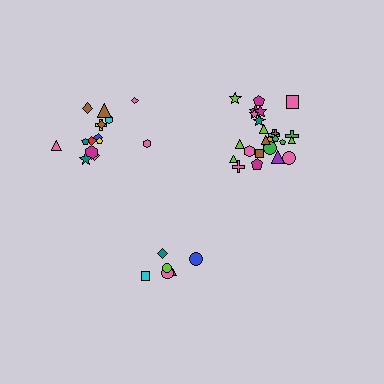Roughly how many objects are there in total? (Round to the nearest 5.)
Roughly 45 objects in total.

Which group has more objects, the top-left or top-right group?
The top-right group.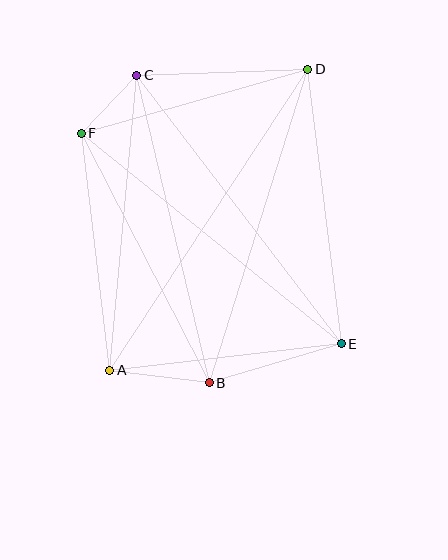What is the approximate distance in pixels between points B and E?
The distance between B and E is approximately 138 pixels.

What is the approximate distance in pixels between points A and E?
The distance between A and E is approximately 233 pixels.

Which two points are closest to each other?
Points C and F are closest to each other.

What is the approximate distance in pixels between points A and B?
The distance between A and B is approximately 100 pixels.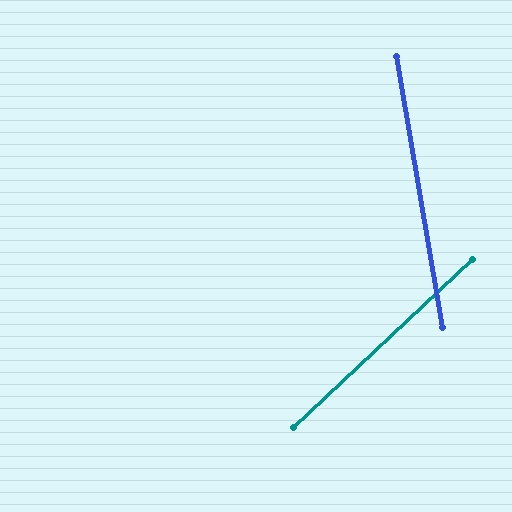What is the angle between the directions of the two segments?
Approximately 56 degrees.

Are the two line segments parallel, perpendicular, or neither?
Neither parallel nor perpendicular — they differ by about 56°.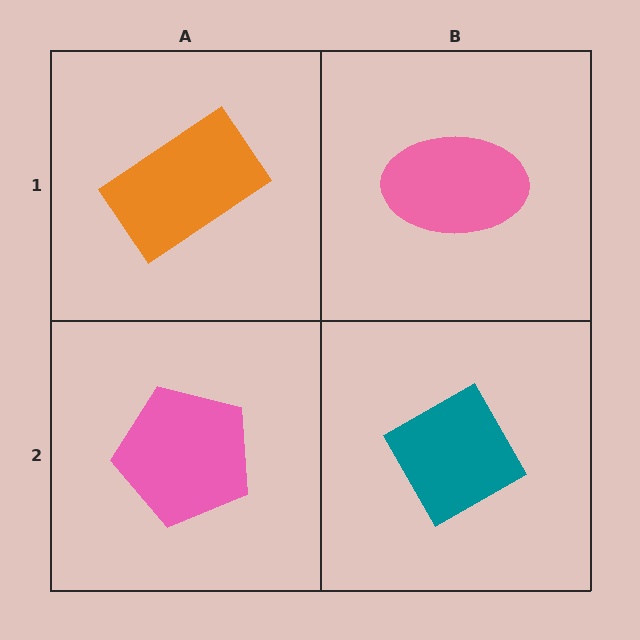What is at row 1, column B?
A pink ellipse.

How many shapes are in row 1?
2 shapes.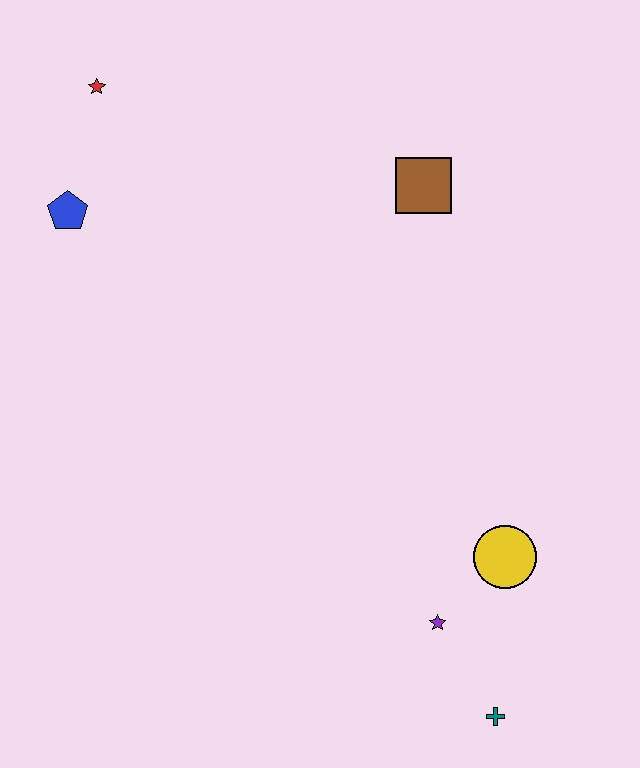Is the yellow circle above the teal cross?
Yes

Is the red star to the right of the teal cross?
No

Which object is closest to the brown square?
The red star is closest to the brown square.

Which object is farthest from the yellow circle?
The red star is farthest from the yellow circle.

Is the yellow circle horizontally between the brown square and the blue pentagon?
No